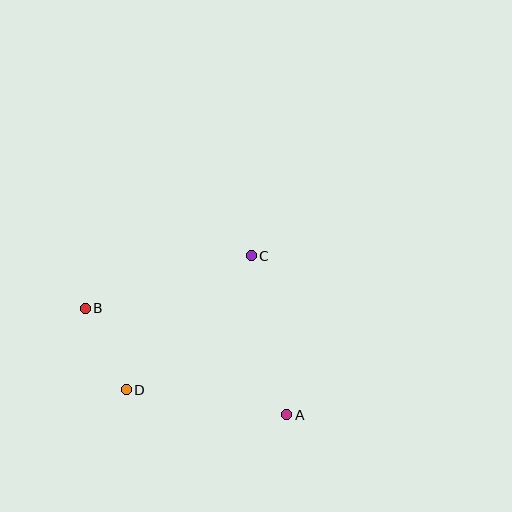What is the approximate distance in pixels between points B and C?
The distance between B and C is approximately 174 pixels.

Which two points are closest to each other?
Points B and D are closest to each other.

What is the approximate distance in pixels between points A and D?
The distance between A and D is approximately 162 pixels.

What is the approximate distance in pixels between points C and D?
The distance between C and D is approximately 183 pixels.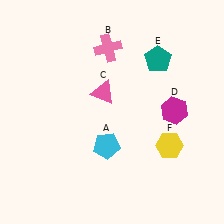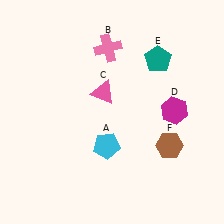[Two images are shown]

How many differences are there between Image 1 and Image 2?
There is 1 difference between the two images.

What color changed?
The hexagon (F) changed from yellow in Image 1 to brown in Image 2.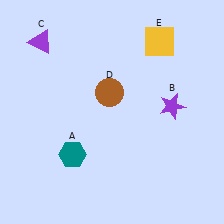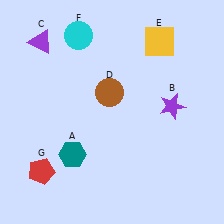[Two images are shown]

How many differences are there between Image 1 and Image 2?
There are 2 differences between the two images.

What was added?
A cyan circle (F), a red pentagon (G) were added in Image 2.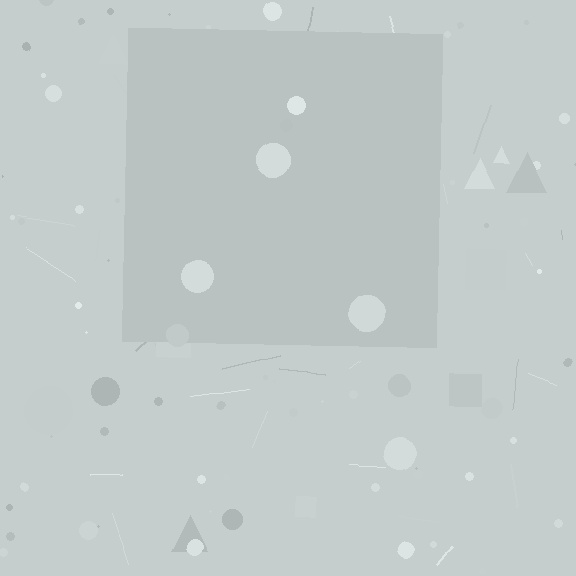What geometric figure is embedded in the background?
A square is embedded in the background.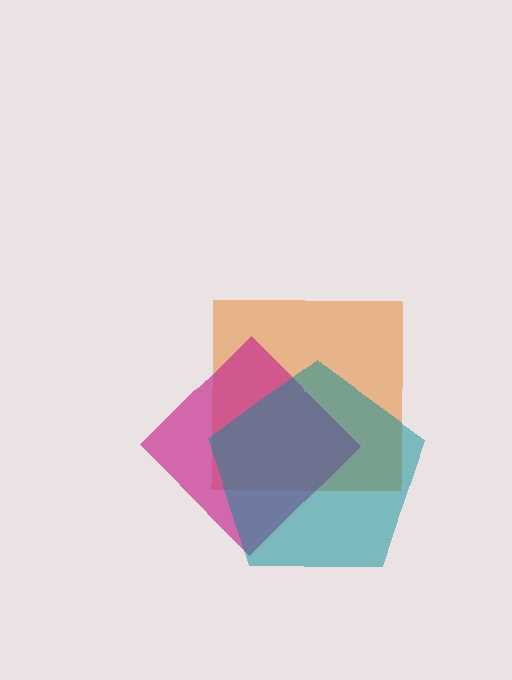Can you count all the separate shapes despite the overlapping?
Yes, there are 3 separate shapes.